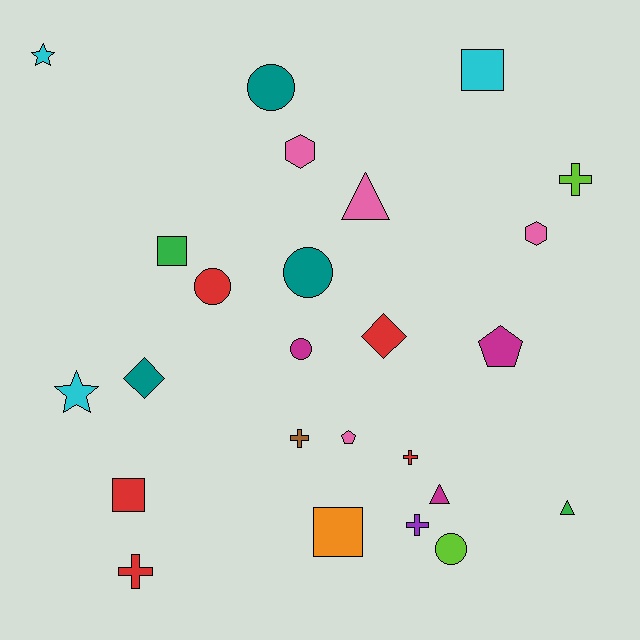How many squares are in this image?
There are 4 squares.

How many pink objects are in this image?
There are 4 pink objects.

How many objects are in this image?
There are 25 objects.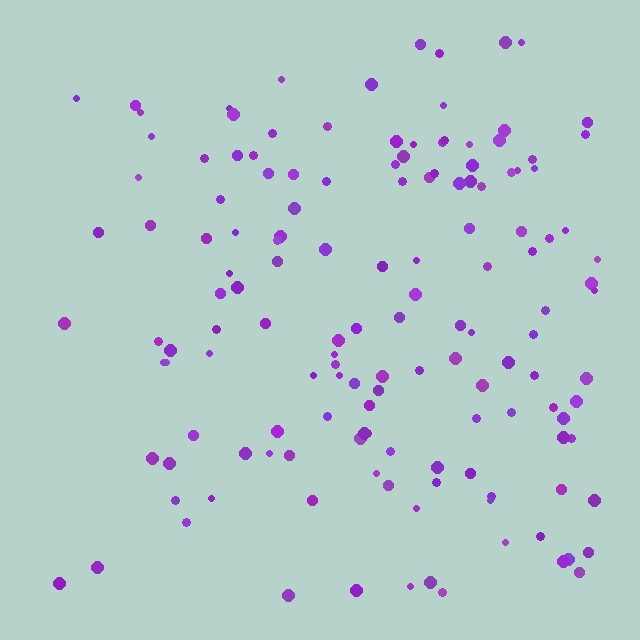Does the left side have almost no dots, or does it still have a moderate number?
Still a moderate number, just noticeably fewer than the right.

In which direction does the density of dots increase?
From left to right, with the right side densest.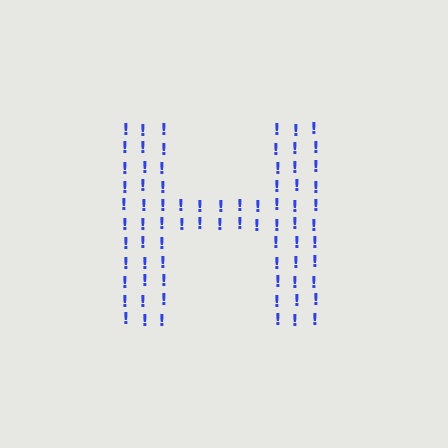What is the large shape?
The large shape is the letter H.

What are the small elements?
The small elements are exclamation marks.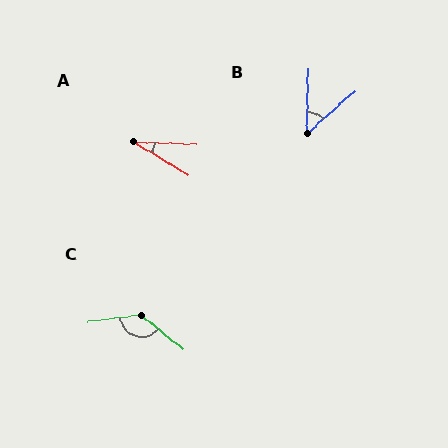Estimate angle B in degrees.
Approximately 47 degrees.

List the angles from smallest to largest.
A (29°), B (47°), C (134°).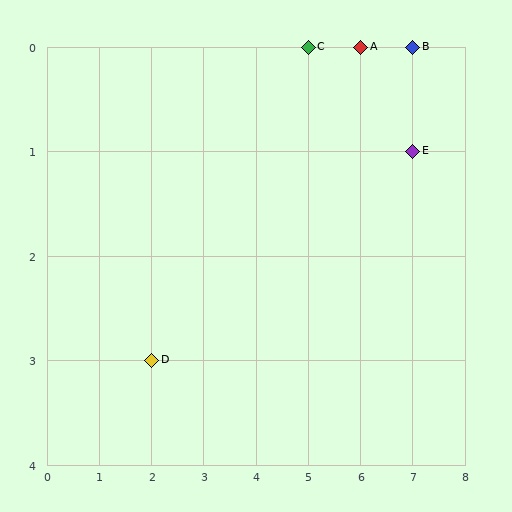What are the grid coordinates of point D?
Point D is at grid coordinates (2, 3).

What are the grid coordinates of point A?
Point A is at grid coordinates (6, 0).